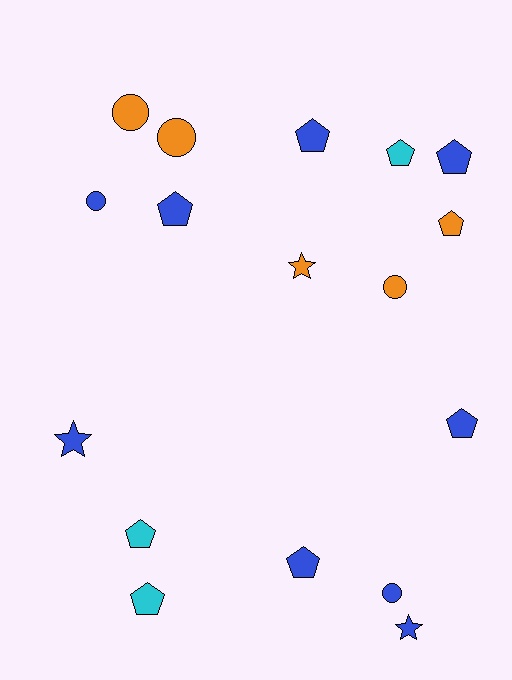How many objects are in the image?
There are 17 objects.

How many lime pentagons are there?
There are no lime pentagons.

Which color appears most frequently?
Blue, with 9 objects.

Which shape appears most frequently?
Pentagon, with 9 objects.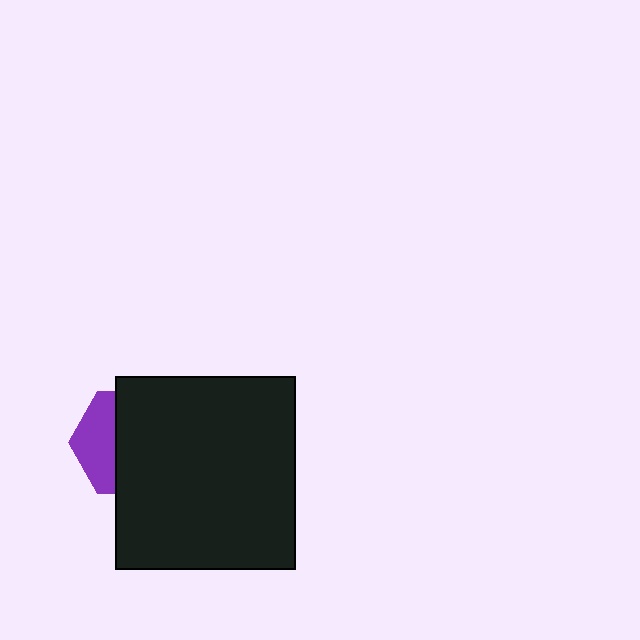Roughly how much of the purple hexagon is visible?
A small part of it is visible (roughly 37%).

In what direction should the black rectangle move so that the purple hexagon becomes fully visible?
The black rectangle should move right. That is the shortest direction to clear the overlap and leave the purple hexagon fully visible.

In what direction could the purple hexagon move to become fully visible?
The purple hexagon could move left. That would shift it out from behind the black rectangle entirely.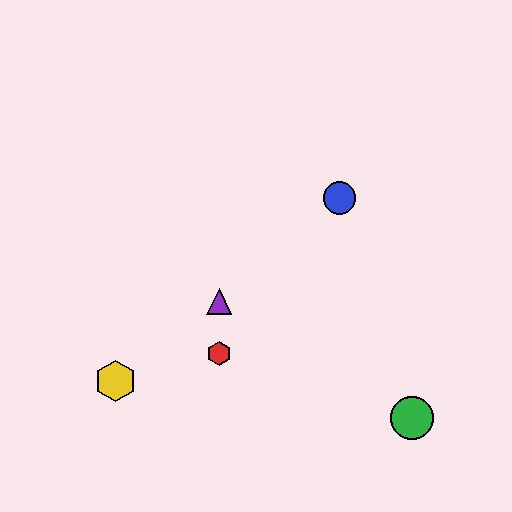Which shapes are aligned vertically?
The red hexagon, the purple triangle are aligned vertically.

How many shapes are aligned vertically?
2 shapes (the red hexagon, the purple triangle) are aligned vertically.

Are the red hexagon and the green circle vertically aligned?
No, the red hexagon is at x≈219 and the green circle is at x≈412.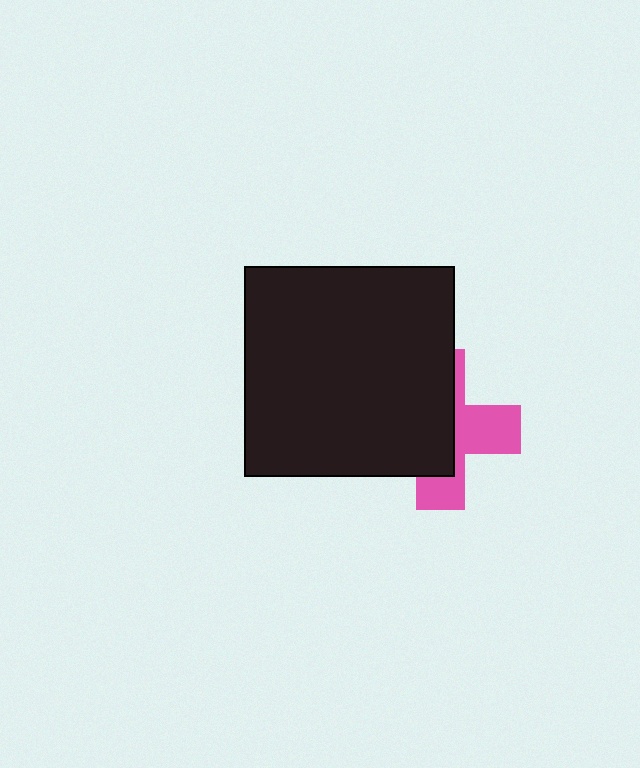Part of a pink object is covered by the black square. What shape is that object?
It is a cross.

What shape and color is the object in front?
The object in front is a black square.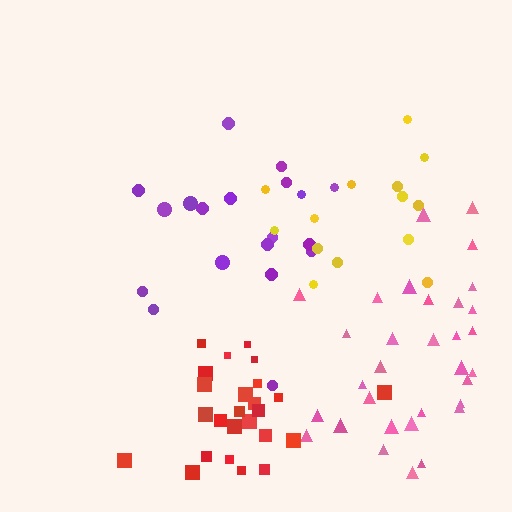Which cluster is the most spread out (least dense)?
Purple.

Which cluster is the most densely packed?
Red.